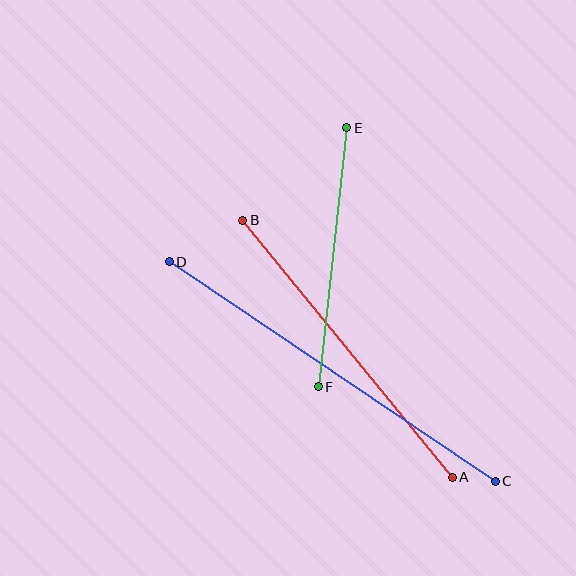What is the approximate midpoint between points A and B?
The midpoint is at approximately (348, 349) pixels.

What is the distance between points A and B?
The distance is approximately 332 pixels.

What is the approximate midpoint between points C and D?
The midpoint is at approximately (332, 372) pixels.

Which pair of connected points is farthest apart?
Points C and D are farthest apart.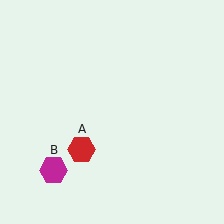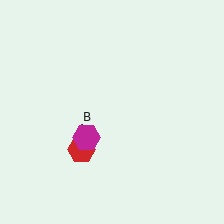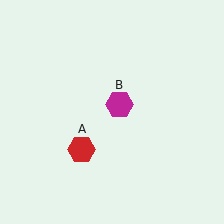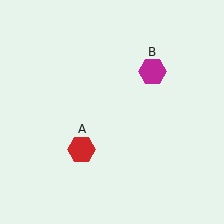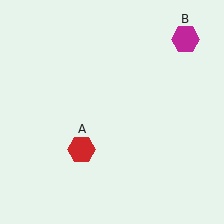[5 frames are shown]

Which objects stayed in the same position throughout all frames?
Red hexagon (object A) remained stationary.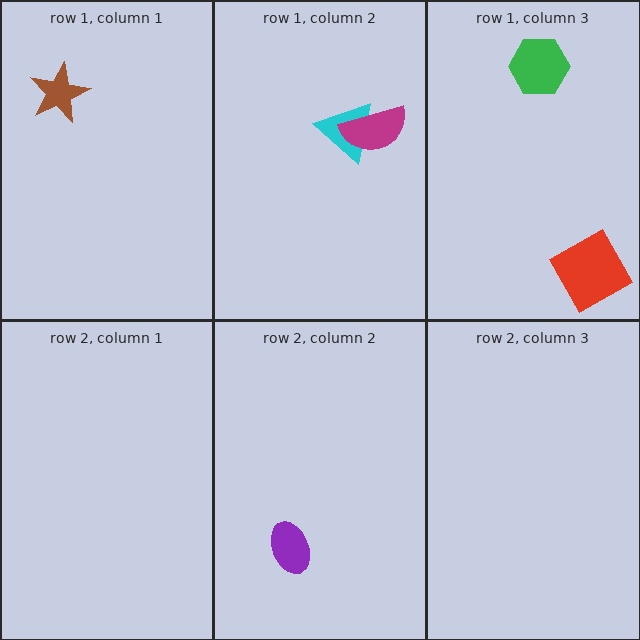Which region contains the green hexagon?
The row 1, column 3 region.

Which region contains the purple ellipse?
The row 2, column 2 region.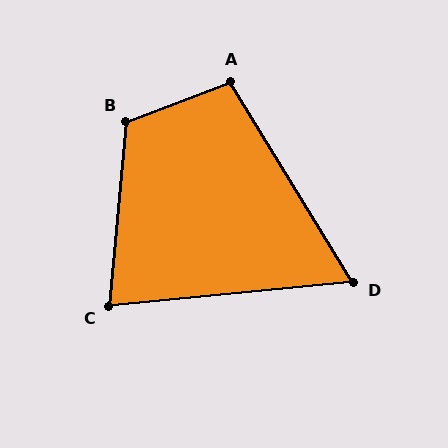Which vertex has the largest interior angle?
B, at approximately 116 degrees.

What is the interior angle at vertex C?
Approximately 79 degrees (acute).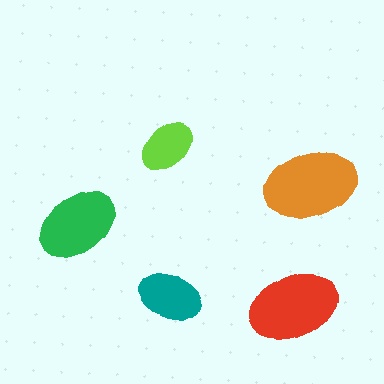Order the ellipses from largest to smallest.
the orange one, the red one, the green one, the teal one, the lime one.